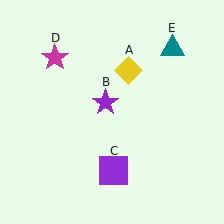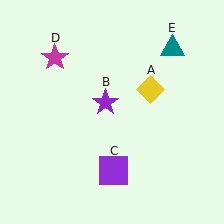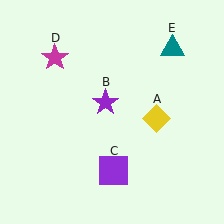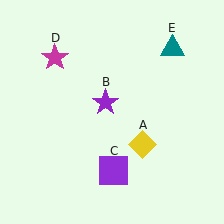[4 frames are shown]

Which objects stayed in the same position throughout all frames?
Purple star (object B) and purple square (object C) and magenta star (object D) and teal triangle (object E) remained stationary.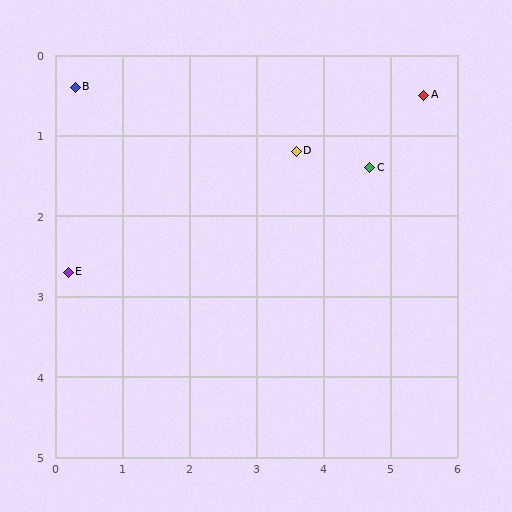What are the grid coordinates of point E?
Point E is at approximately (0.2, 2.7).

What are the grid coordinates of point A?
Point A is at approximately (5.5, 0.5).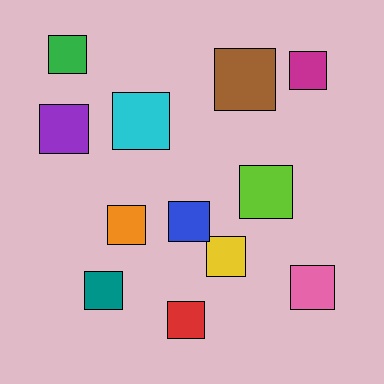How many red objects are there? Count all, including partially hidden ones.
There is 1 red object.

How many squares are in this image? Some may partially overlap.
There are 12 squares.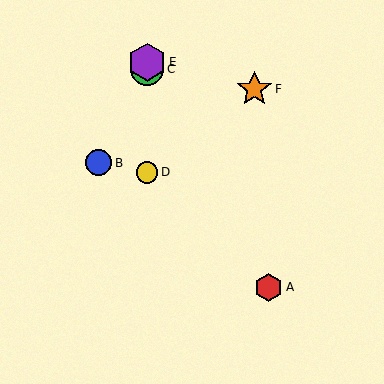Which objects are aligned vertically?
Objects C, D, E are aligned vertically.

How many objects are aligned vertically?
3 objects (C, D, E) are aligned vertically.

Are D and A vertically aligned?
No, D is at x≈147 and A is at x≈269.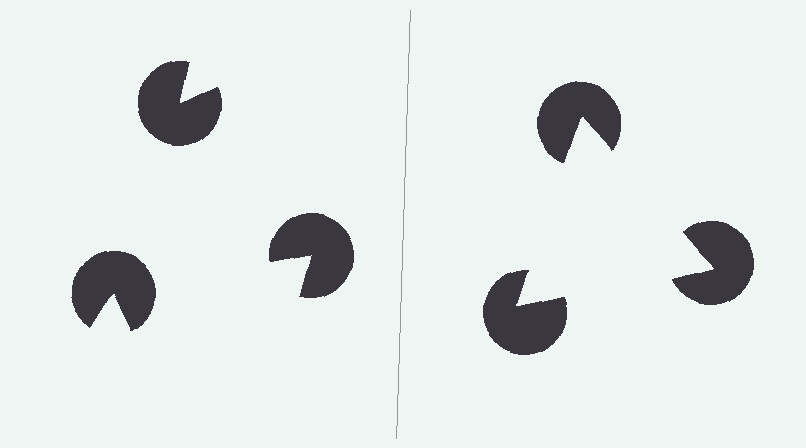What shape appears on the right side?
An illusory triangle.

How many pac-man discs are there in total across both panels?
6 — 3 on each side.